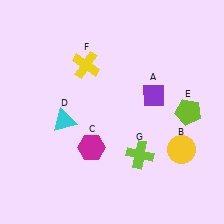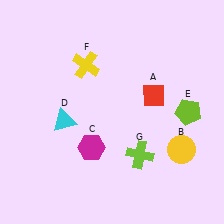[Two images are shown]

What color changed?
The diamond (A) changed from purple in Image 1 to red in Image 2.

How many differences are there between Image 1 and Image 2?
There is 1 difference between the two images.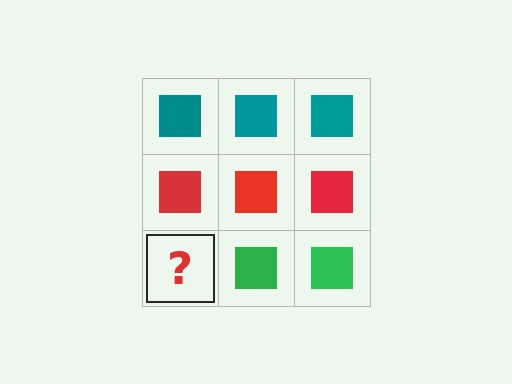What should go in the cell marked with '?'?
The missing cell should contain a green square.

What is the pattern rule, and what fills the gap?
The rule is that each row has a consistent color. The gap should be filled with a green square.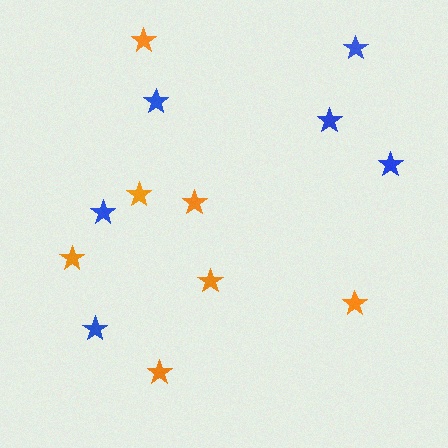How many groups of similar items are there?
There are 2 groups: one group of orange stars (7) and one group of blue stars (6).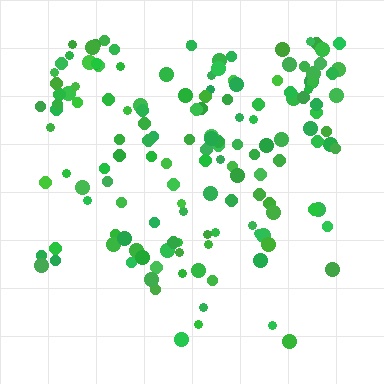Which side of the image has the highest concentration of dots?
The top.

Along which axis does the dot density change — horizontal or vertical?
Vertical.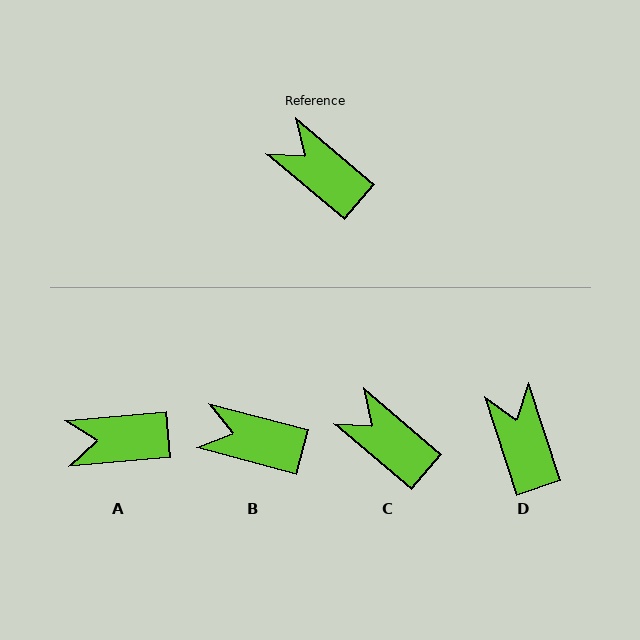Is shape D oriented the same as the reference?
No, it is off by about 32 degrees.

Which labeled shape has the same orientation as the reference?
C.